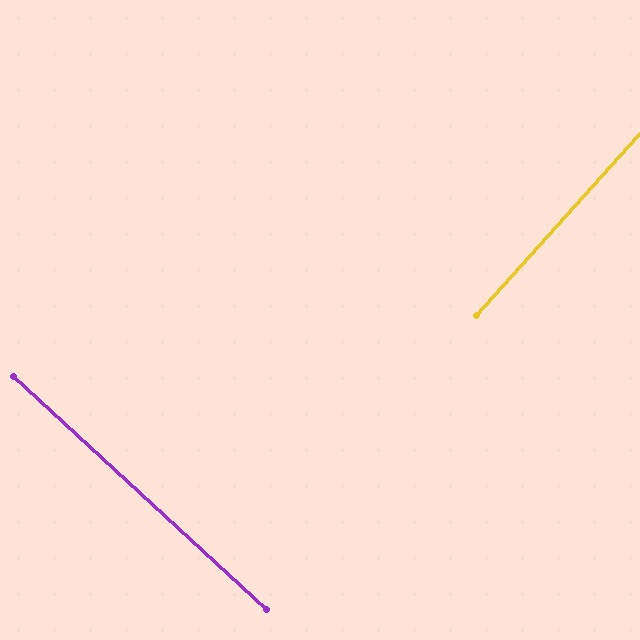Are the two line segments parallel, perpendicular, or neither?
Perpendicular — they meet at approximately 89°.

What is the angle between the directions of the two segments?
Approximately 89 degrees.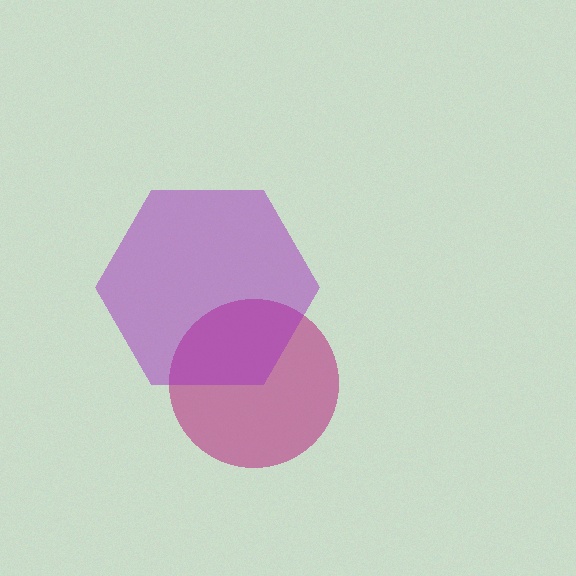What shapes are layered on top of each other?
The layered shapes are: a magenta circle, a purple hexagon.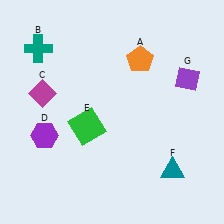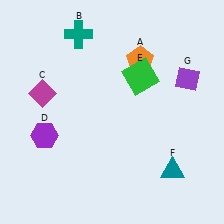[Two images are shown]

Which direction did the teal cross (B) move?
The teal cross (B) moved right.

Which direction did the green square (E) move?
The green square (E) moved right.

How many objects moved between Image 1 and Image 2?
2 objects moved between the two images.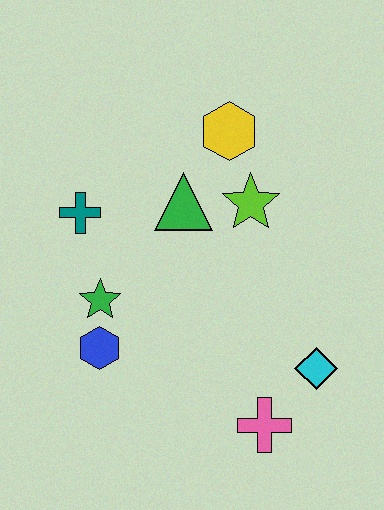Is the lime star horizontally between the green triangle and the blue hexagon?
No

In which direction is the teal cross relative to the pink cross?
The teal cross is above the pink cross.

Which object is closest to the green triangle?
The lime star is closest to the green triangle.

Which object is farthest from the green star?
The cyan diamond is farthest from the green star.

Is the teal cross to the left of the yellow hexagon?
Yes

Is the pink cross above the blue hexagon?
No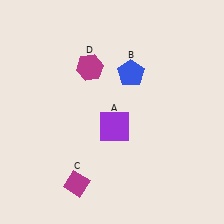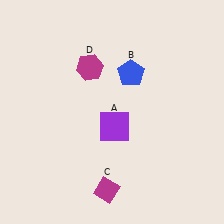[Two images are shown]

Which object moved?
The magenta diamond (C) moved right.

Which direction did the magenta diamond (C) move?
The magenta diamond (C) moved right.